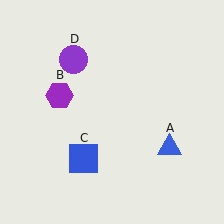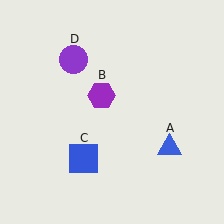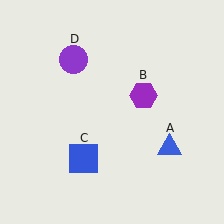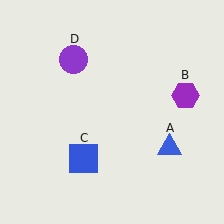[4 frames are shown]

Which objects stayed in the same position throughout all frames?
Blue triangle (object A) and blue square (object C) and purple circle (object D) remained stationary.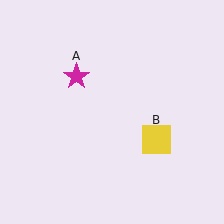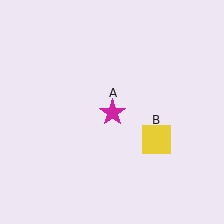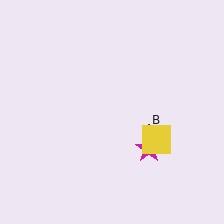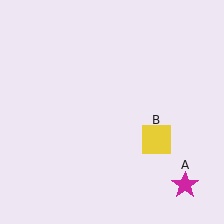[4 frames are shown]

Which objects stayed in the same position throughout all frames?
Yellow square (object B) remained stationary.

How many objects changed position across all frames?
1 object changed position: magenta star (object A).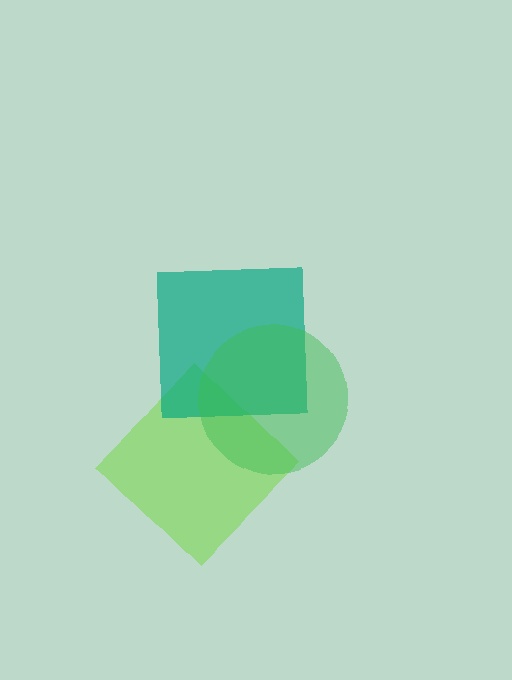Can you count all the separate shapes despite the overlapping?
Yes, there are 3 separate shapes.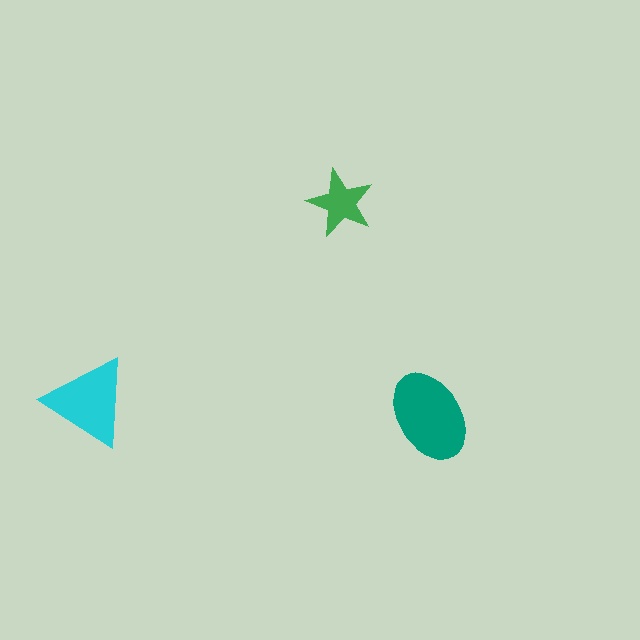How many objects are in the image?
There are 3 objects in the image.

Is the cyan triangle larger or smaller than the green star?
Larger.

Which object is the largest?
The teal ellipse.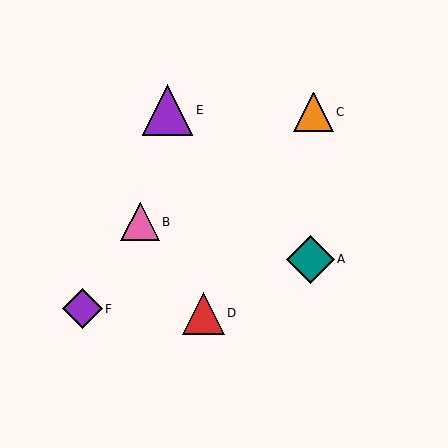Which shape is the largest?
The purple triangle (labeled E) is the largest.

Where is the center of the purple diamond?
The center of the purple diamond is at (82, 309).